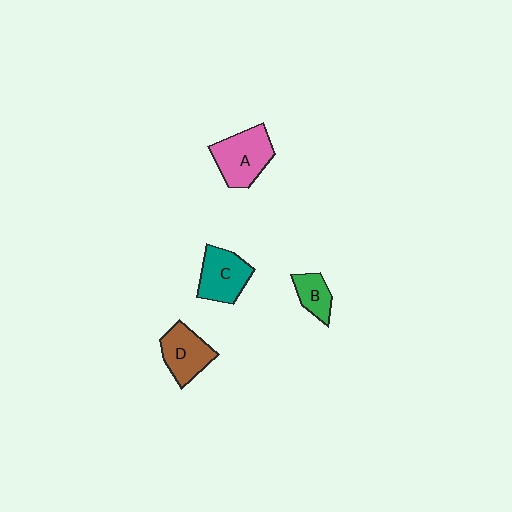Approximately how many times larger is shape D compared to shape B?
Approximately 1.6 times.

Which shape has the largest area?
Shape A (pink).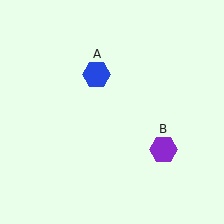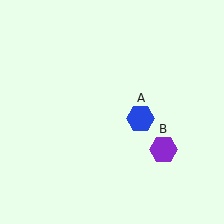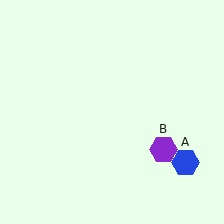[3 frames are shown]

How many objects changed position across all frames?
1 object changed position: blue hexagon (object A).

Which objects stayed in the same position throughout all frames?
Purple hexagon (object B) remained stationary.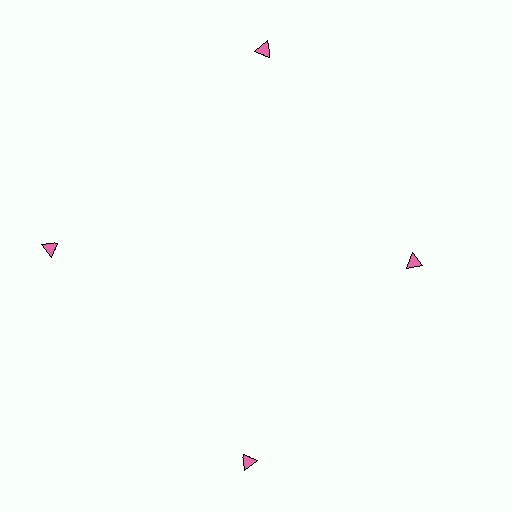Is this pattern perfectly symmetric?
No. The 4 pink triangles are arranged in a ring, but one element near the 3 o'clock position is pulled inward toward the center, breaking the 4-fold rotational symmetry.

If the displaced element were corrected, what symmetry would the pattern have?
It would have 4-fold rotational symmetry — the pattern would map onto itself every 90 degrees.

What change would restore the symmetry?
The symmetry would be restored by moving it outward, back onto the ring so that all 4 triangles sit at equal angles and equal distance from the center.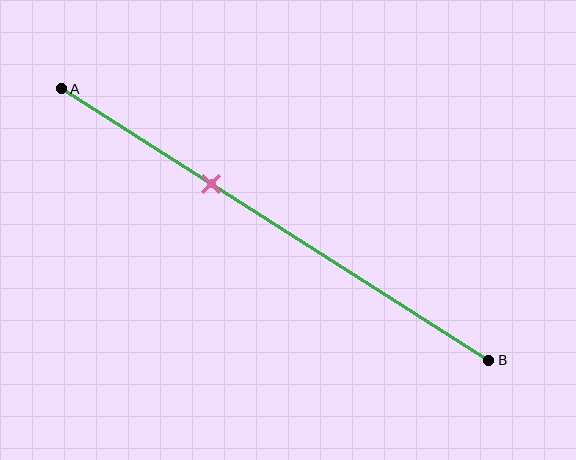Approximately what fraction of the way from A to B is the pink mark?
The pink mark is approximately 35% of the way from A to B.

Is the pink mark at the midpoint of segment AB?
No, the mark is at about 35% from A, not at the 50% midpoint.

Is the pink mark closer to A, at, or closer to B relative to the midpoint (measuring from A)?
The pink mark is closer to point A than the midpoint of segment AB.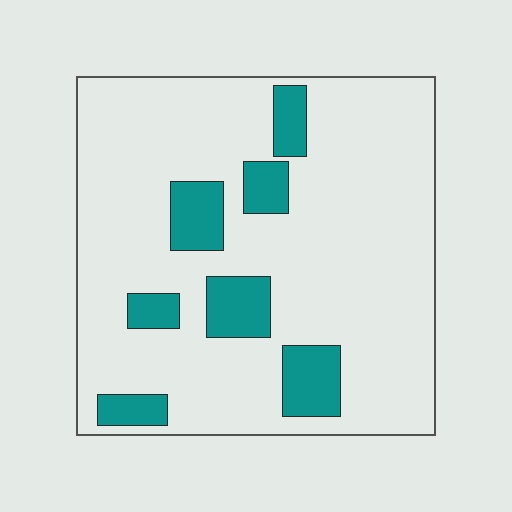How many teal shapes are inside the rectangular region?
7.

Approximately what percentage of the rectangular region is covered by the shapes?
Approximately 15%.